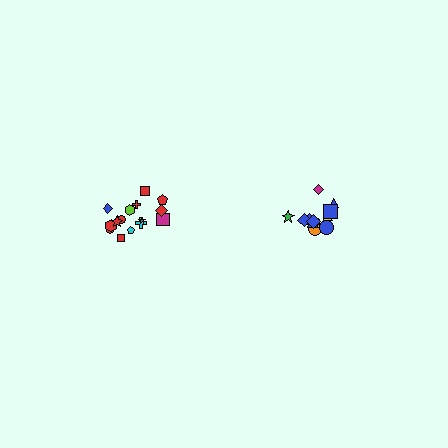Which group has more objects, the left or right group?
The left group.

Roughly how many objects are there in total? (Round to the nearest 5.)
Roughly 25 objects in total.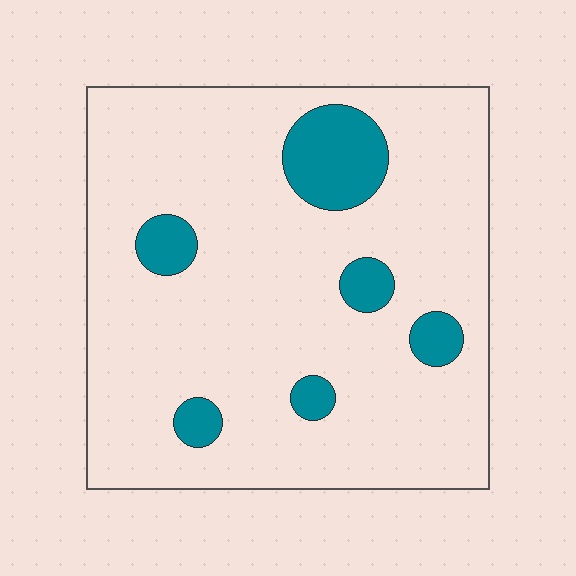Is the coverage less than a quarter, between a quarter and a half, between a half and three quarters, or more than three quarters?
Less than a quarter.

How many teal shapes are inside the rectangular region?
6.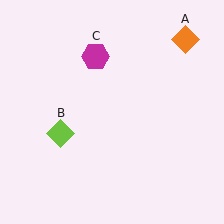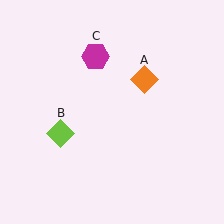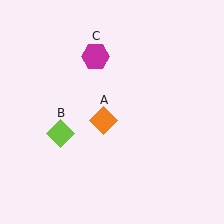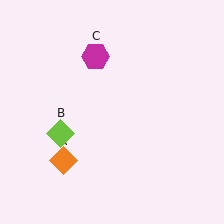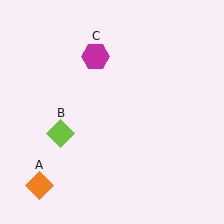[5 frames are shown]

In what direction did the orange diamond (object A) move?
The orange diamond (object A) moved down and to the left.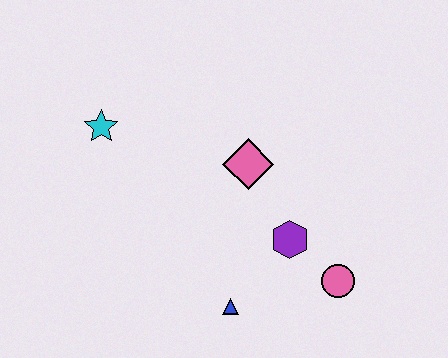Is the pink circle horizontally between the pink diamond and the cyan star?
No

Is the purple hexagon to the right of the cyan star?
Yes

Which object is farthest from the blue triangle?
The cyan star is farthest from the blue triangle.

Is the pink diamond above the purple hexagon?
Yes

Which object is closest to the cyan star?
The pink diamond is closest to the cyan star.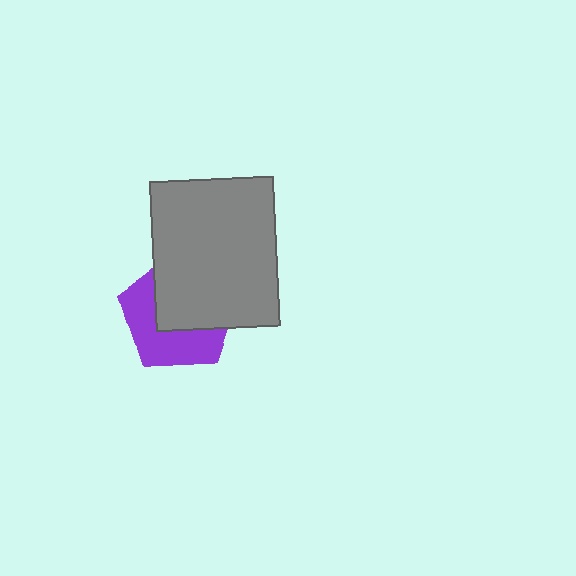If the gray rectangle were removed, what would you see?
You would see the complete purple pentagon.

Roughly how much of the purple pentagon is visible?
About half of it is visible (roughly 47%).